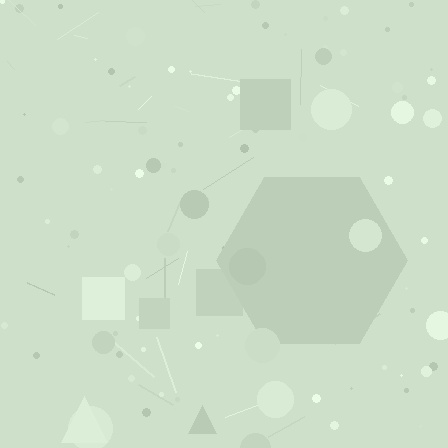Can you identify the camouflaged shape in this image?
The camouflaged shape is a hexagon.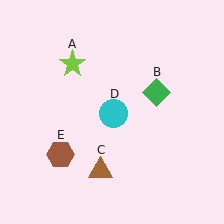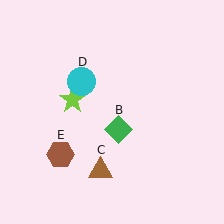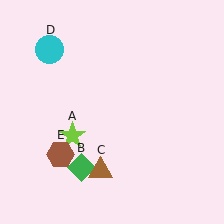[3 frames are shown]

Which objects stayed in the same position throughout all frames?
Brown triangle (object C) and brown hexagon (object E) remained stationary.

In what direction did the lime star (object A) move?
The lime star (object A) moved down.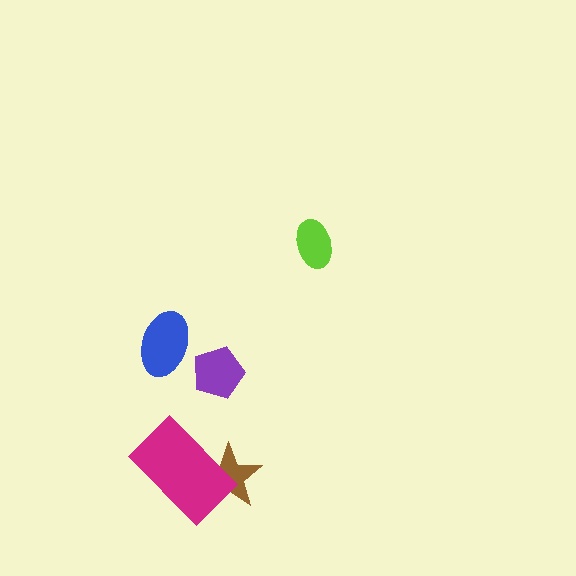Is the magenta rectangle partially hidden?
No, no other shape covers it.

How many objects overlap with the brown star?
1 object overlaps with the brown star.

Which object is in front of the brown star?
The magenta rectangle is in front of the brown star.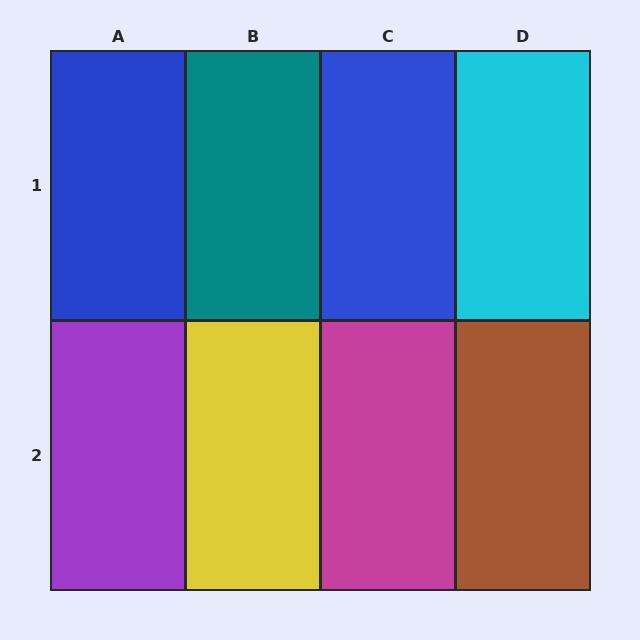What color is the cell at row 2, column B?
Yellow.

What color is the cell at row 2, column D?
Brown.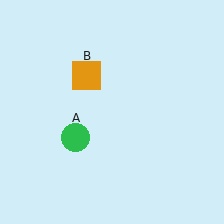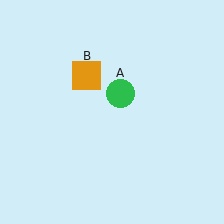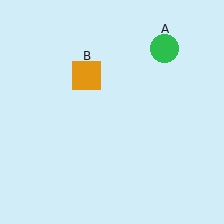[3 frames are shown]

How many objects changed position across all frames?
1 object changed position: green circle (object A).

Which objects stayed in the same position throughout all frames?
Orange square (object B) remained stationary.